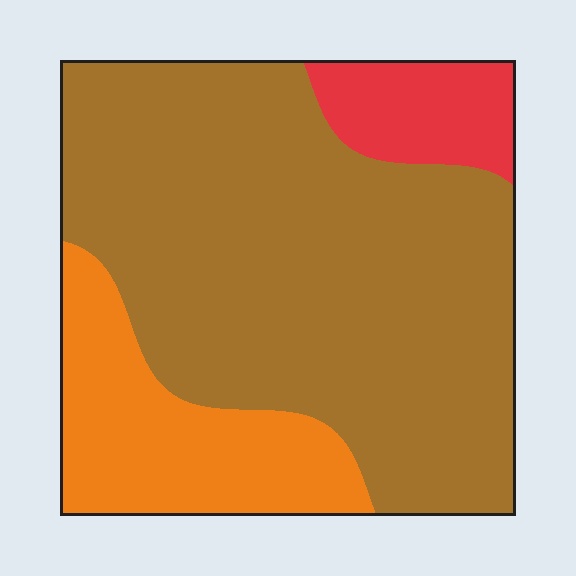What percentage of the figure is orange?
Orange covers 21% of the figure.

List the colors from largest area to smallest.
From largest to smallest: brown, orange, red.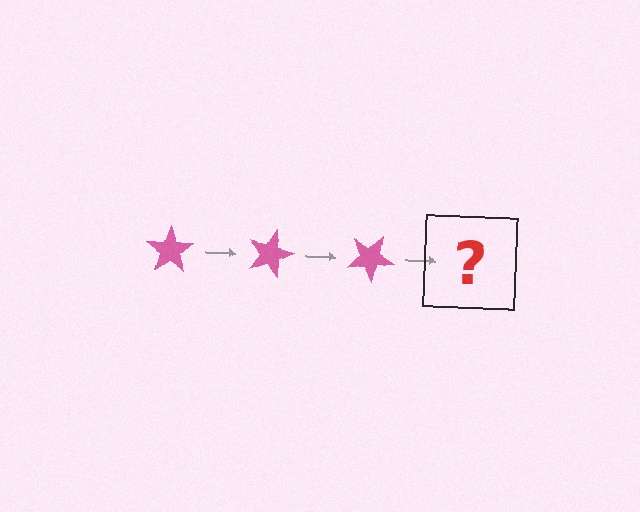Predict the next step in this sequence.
The next step is a pink star rotated 45 degrees.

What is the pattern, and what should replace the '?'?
The pattern is that the star rotates 15 degrees each step. The '?' should be a pink star rotated 45 degrees.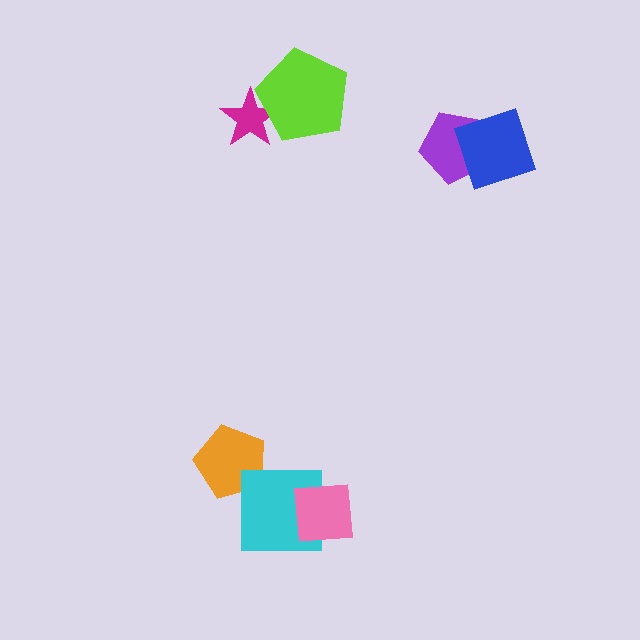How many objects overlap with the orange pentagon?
1 object overlaps with the orange pentagon.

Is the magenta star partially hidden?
Yes, it is partially covered by another shape.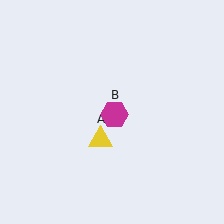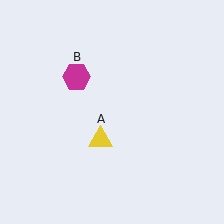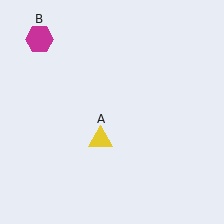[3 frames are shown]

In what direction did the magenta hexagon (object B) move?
The magenta hexagon (object B) moved up and to the left.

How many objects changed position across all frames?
1 object changed position: magenta hexagon (object B).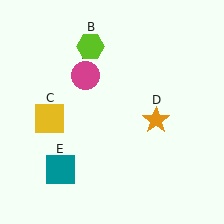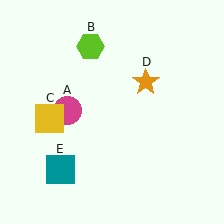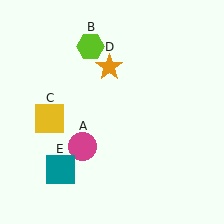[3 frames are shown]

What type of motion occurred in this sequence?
The magenta circle (object A), orange star (object D) rotated counterclockwise around the center of the scene.